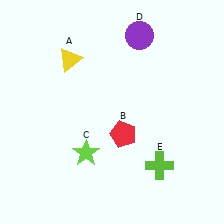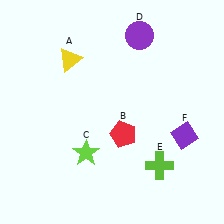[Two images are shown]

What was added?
A purple diamond (F) was added in Image 2.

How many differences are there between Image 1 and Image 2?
There is 1 difference between the two images.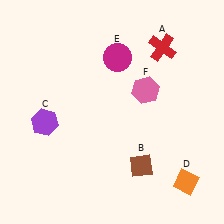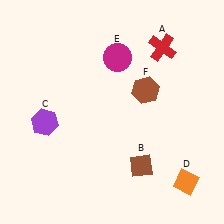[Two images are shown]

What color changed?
The hexagon (F) changed from pink in Image 1 to brown in Image 2.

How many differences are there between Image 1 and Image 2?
There is 1 difference between the two images.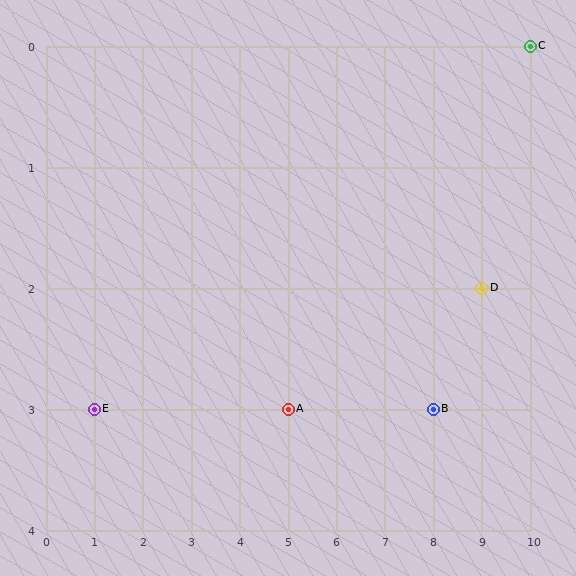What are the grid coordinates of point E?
Point E is at grid coordinates (1, 3).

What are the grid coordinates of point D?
Point D is at grid coordinates (9, 2).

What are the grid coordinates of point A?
Point A is at grid coordinates (5, 3).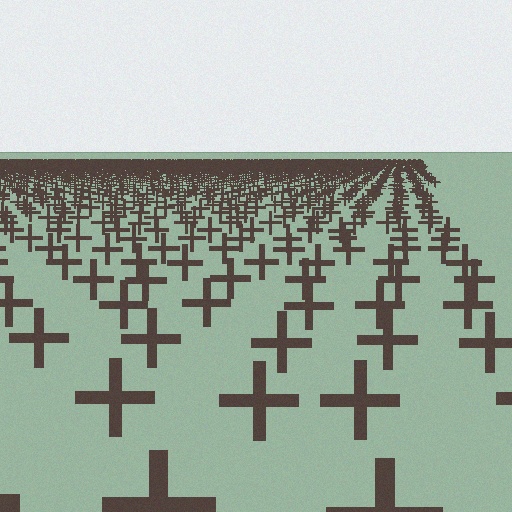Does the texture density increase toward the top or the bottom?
Density increases toward the top.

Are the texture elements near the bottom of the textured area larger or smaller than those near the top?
Larger. Near the bottom, elements are closer to the viewer and appear at a bigger on-screen size.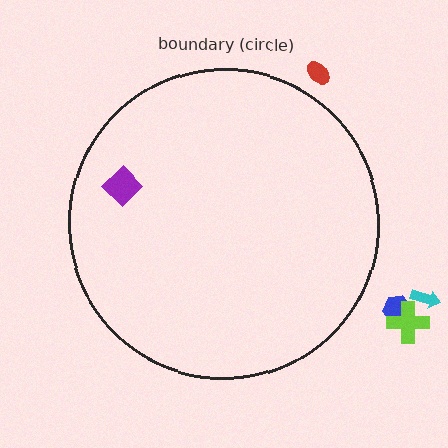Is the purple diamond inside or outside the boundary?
Inside.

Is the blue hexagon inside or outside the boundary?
Outside.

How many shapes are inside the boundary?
1 inside, 4 outside.